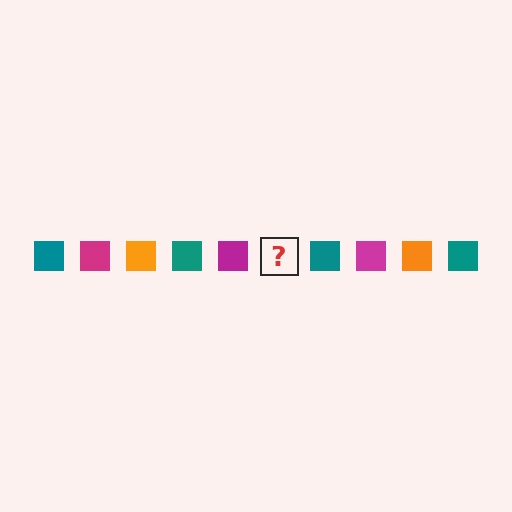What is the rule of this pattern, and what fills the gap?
The rule is that the pattern cycles through teal, magenta, orange squares. The gap should be filled with an orange square.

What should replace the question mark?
The question mark should be replaced with an orange square.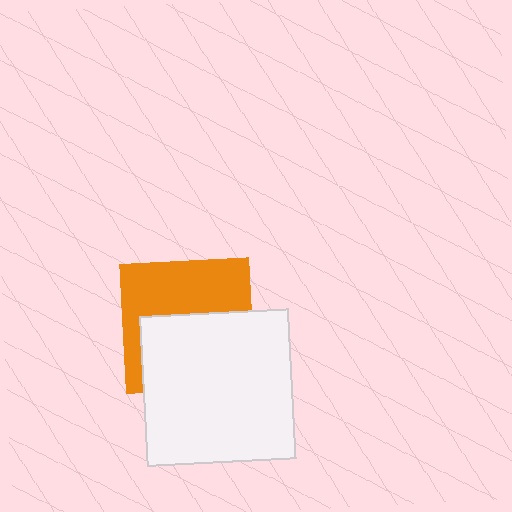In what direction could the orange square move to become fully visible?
The orange square could move up. That would shift it out from behind the white square entirely.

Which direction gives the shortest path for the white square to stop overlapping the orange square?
Moving down gives the shortest separation.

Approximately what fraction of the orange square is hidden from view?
Roughly 53% of the orange square is hidden behind the white square.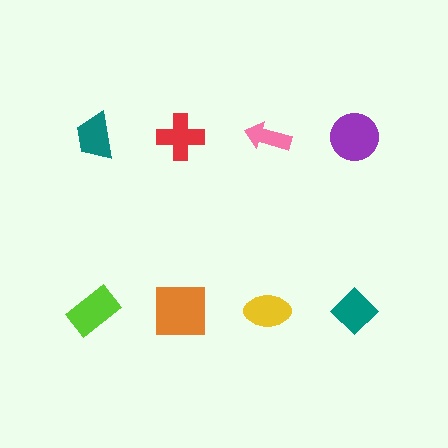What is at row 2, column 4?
A teal diamond.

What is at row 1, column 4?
A purple circle.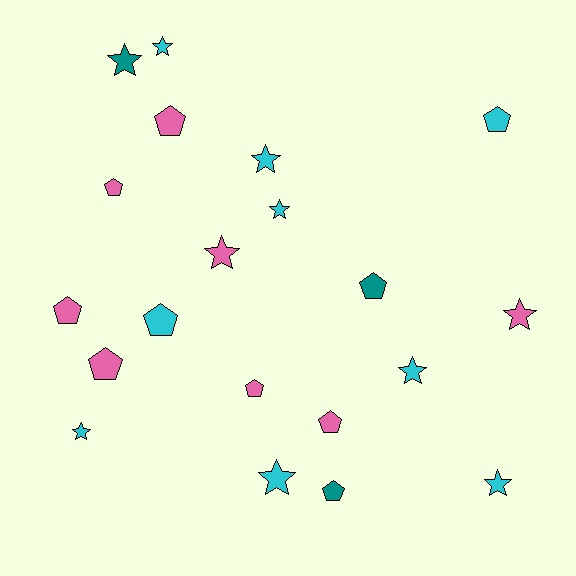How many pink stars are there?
There are 2 pink stars.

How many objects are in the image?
There are 20 objects.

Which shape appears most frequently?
Star, with 10 objects.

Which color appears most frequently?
Cyan, with 9 objects.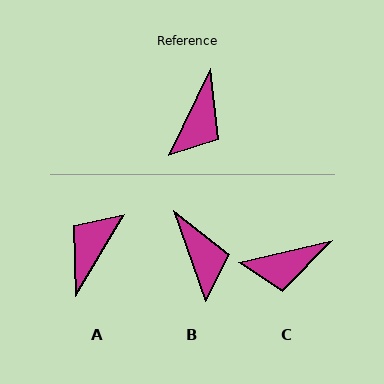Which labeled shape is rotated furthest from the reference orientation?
A, about 175 degrees away.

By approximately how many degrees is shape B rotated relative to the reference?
Approximately 45 degrees counter-clockwise.